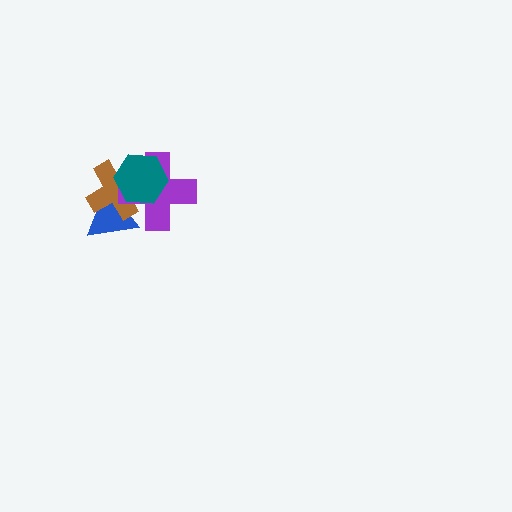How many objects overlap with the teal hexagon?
3 objects overlap with the teal hexagon.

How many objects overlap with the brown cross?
3 objects overlap with the brown cross.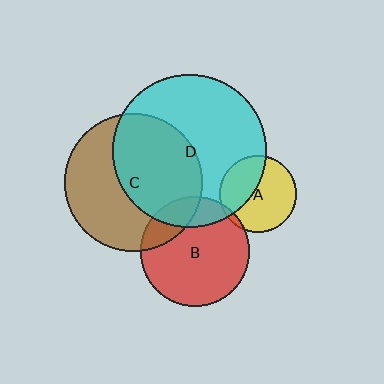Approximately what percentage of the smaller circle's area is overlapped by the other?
Approximately 20%.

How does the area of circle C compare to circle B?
Approximately 1.6 times.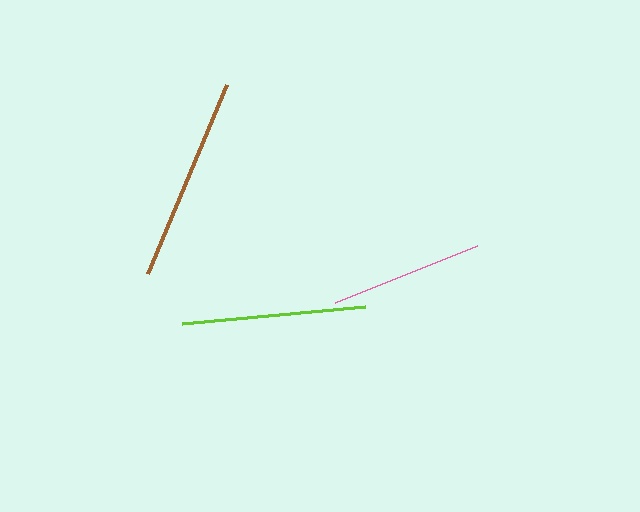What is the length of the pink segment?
The pink segment is approximately 154 pixels long.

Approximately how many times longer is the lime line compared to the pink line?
The lime line is approximately 1.2 times the length of the pink line.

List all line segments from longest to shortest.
From longest to shortest: brown, lime, pink.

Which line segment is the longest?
The brown line is the longest at approximately 206 pixels.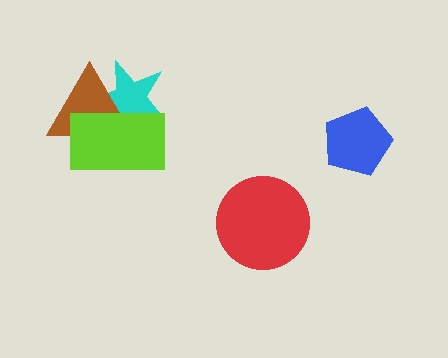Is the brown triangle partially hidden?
Yes, it is partially covered by another shape.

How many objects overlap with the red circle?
0 objects overlap with the red circle.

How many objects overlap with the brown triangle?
2 objects overlap with the brown triangle.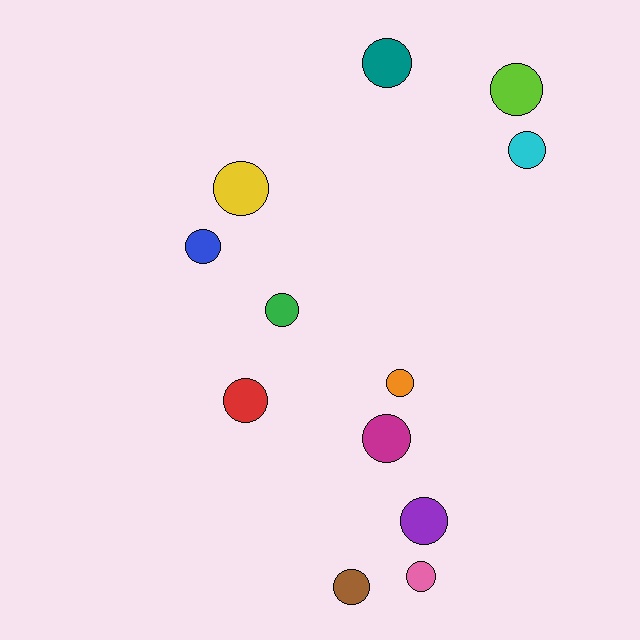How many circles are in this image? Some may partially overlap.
There are 12 circles.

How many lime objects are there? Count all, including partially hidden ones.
There is 1 lime object.